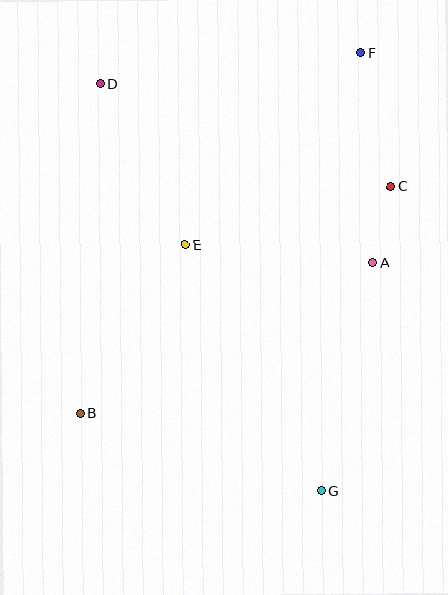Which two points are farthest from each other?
Points D and G are farthest from each other.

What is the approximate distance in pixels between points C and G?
The distance between C and G is approximately 312 pixels.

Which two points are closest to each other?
Points A and C are closest to each other.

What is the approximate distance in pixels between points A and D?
The distance between A and D is approximately 326 pixels.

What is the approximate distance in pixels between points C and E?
The distance between C and E is approximately 214 pixels.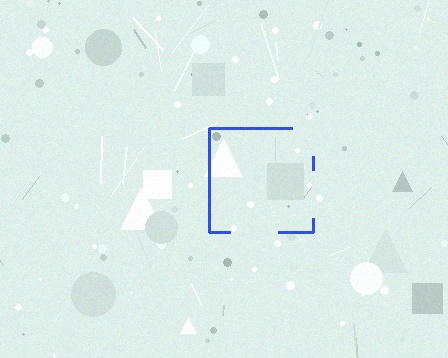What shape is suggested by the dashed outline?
The dashed outline suggests a square.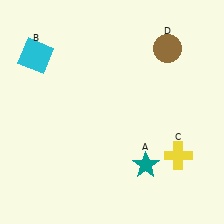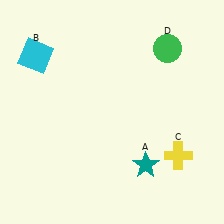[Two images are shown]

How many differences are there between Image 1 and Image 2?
There is 1 difference between the two images.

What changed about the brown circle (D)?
In Image 1, D is brown. In Image 2, it changed to green.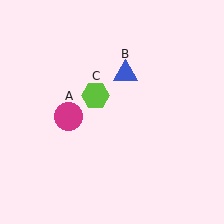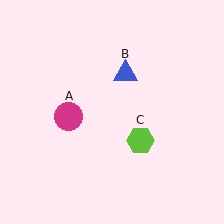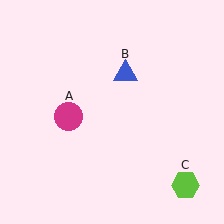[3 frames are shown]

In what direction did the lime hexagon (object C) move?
The lime hexagon (object C) moved down and to the right.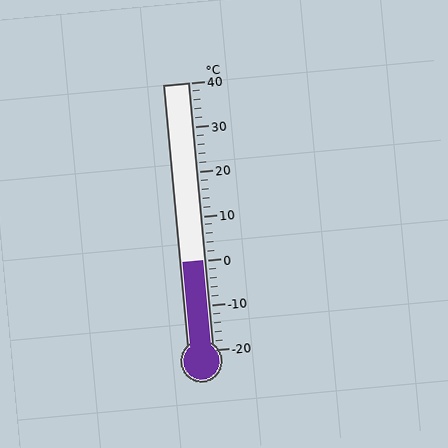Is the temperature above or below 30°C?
The temperature is below 30°C.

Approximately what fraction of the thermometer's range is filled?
The thermometer is filled to approximately 35% of its range.